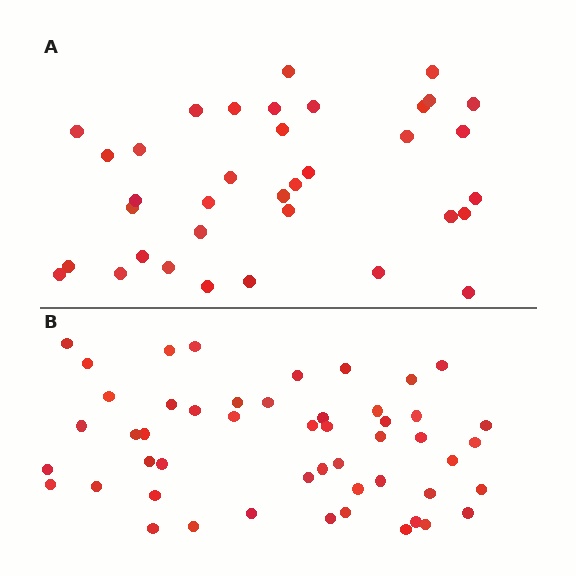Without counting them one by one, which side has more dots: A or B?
Region B (the bottom region) has more dots.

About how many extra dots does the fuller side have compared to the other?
Region B has approximately 15 more dots than region A.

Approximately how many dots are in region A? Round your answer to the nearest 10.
About 40 dots. (The exact count is 36, which rounds to 40.)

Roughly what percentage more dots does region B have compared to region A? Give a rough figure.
About 40% more.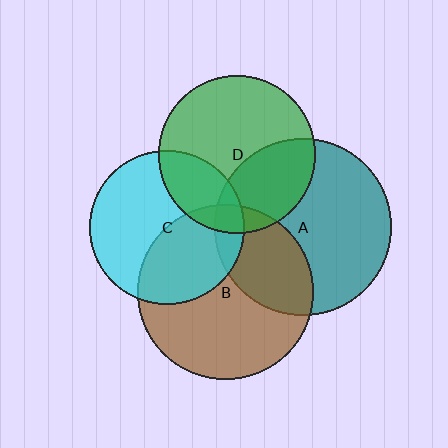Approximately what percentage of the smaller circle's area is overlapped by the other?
Approximately 35%.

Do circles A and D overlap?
Yes.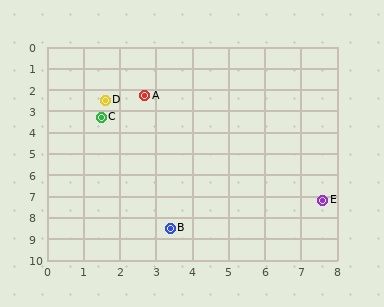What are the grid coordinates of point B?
Point B is at approximately (3.4, 8.5).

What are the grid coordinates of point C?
Point C is at approximately (1.5, 3.3).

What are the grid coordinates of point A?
Point A is at approximately (2.7, 2.3).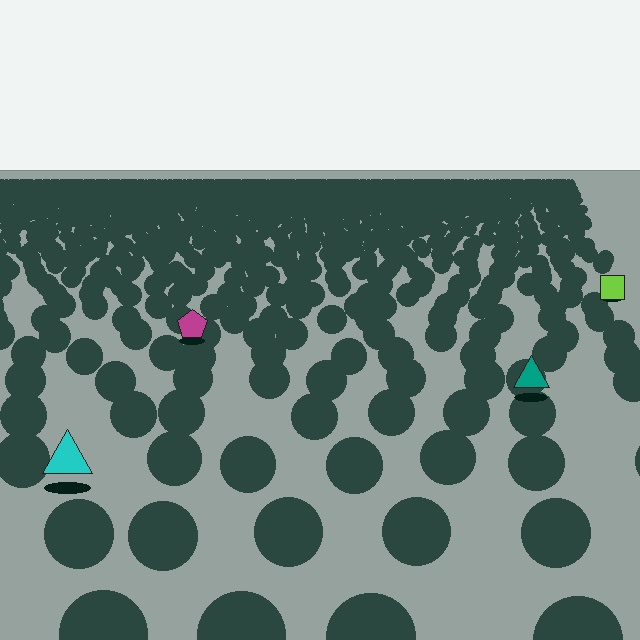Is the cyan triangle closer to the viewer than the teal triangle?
Yes. The cyan triangle is closer — you can tell from the texture gradient: the ground texture is coarser near it.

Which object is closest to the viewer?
The cyan triangle is closest. The texture marks near it are larger and more spread out.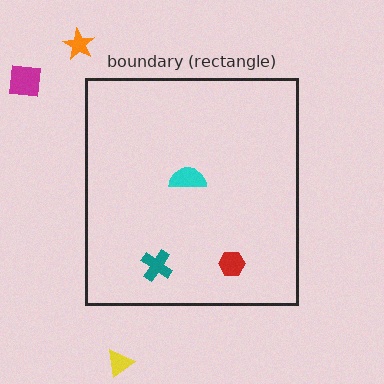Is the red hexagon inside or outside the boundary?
Inside.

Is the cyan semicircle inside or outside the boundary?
Inside.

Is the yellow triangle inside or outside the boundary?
Outside.